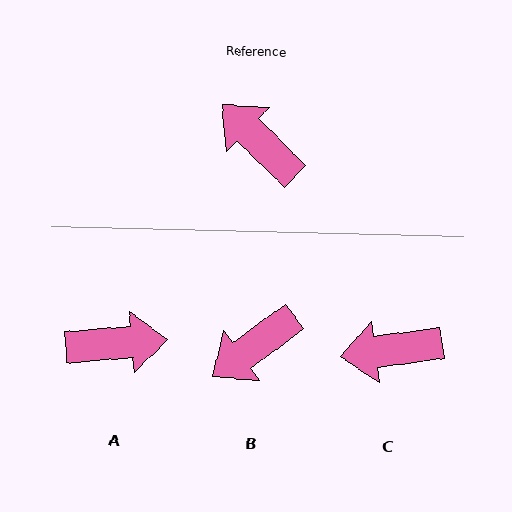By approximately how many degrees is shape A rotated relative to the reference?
Approximately 131 degrees clockwise.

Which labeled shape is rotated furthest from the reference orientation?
A, about 131 degrees away.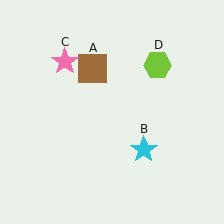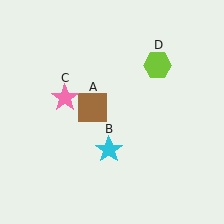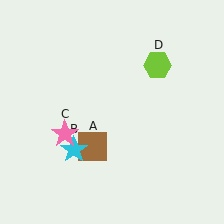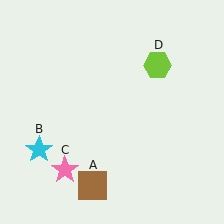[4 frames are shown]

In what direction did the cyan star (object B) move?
The cyan star (object B) moved left.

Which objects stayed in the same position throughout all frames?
Lime hexagon (object D) remained stationary.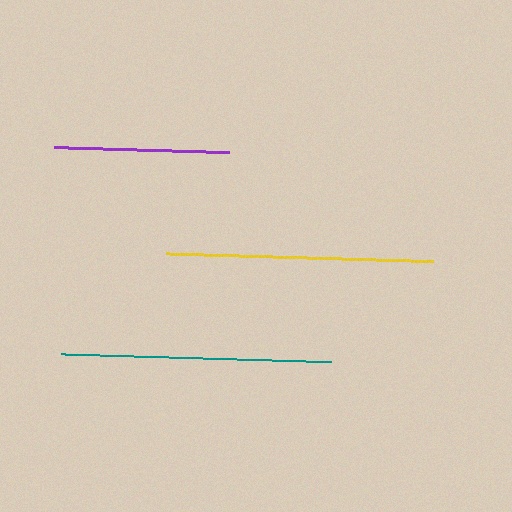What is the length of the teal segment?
The teal segment is approximately 271 pixels long.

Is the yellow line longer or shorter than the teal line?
The teal line is longer than the yellow line.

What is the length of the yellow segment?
The yellow segment is approximately 267 pixels long.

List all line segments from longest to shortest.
From longest to shortest: teal, yellow, purple.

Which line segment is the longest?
The teal line is the longest at approximately 271 pixels.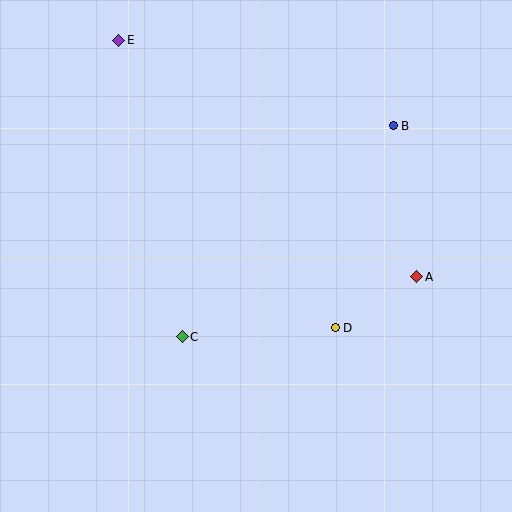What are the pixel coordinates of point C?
Point C is at (182, 337).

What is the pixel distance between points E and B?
The distance between E and B is 288 pixels.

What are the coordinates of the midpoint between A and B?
The midpoint between A and B is at (405, 201).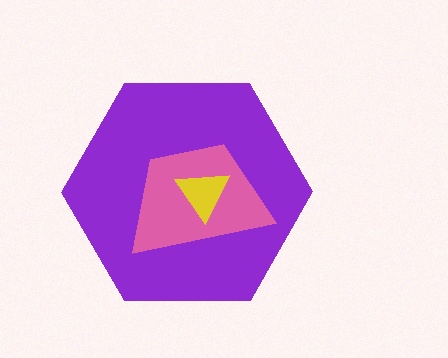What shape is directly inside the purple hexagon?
The pink trapezoid.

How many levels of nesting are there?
3.